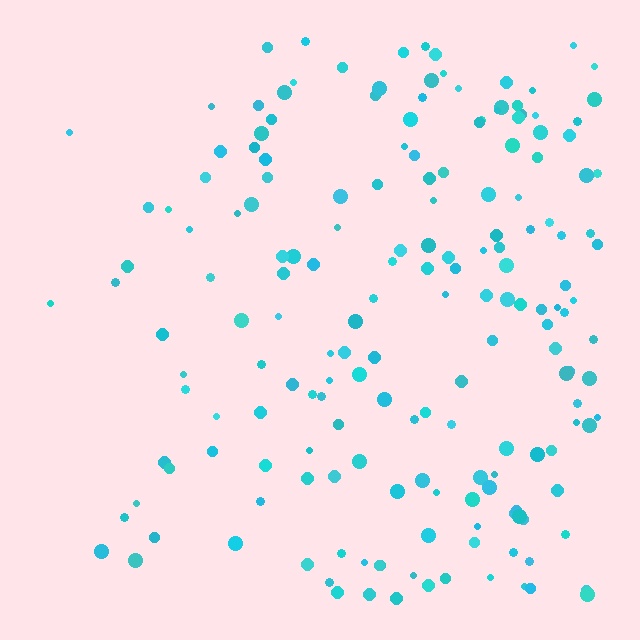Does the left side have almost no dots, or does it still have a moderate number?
Still a moderate number, just noticeably fewer than the right.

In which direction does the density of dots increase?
From left to right, with the right side densest.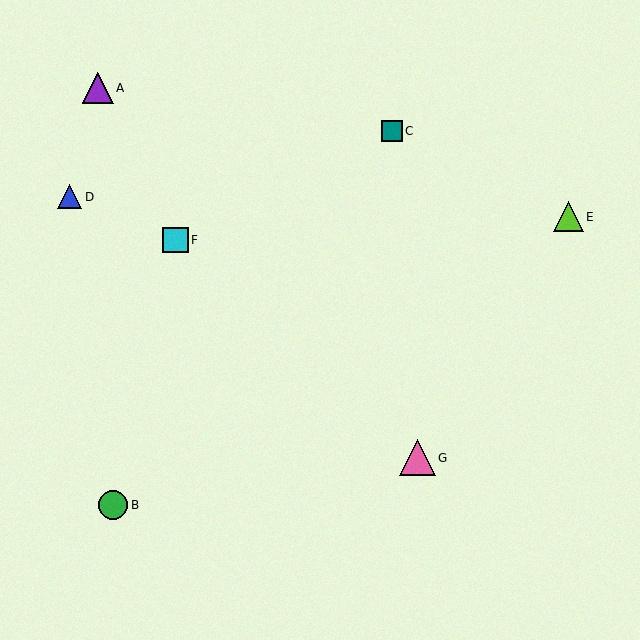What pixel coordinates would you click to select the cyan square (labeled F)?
Click at (175, 240) to select the cyan square F.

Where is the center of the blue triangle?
The center of the blue triangle is at (70, 197).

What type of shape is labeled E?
Shape E is a lime triangle.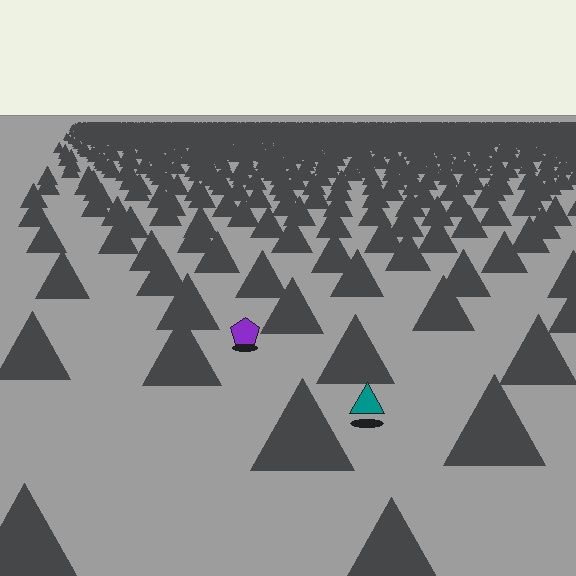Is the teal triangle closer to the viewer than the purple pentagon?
Yes. The teal triangle is closer — you can tell from the texture gradient: the ground texture is coarser near it.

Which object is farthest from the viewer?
The purple pentagon is farthest from the viewer. It appears smaller and the ground texture around it is denser.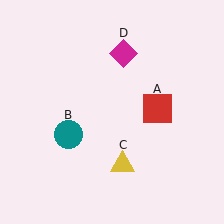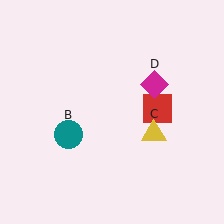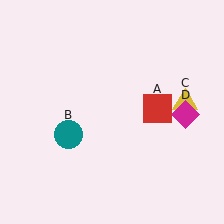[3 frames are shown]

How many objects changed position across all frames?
2 objects changed position: yellow triangle (object C), magenta diamond (object D).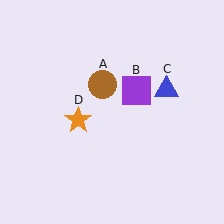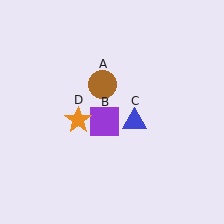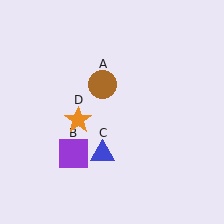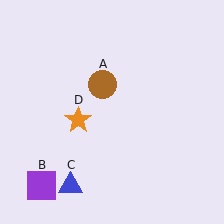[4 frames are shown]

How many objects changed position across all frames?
2 objects changed position: purple square (object B), blue triangle (object C).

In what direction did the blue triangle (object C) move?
The blue triangle (object C) moved down and to the left.